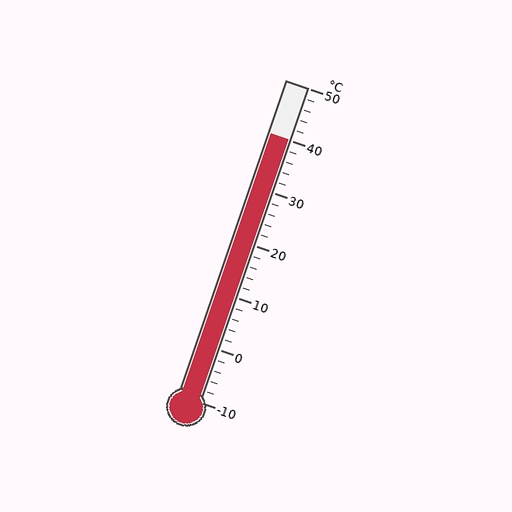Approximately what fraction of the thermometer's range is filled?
The thermometer is filled to approximately 85% of its range.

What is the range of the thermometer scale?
The thermometer scale ranges from -10°C to 50°C.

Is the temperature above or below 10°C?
The temperature is above 10°C.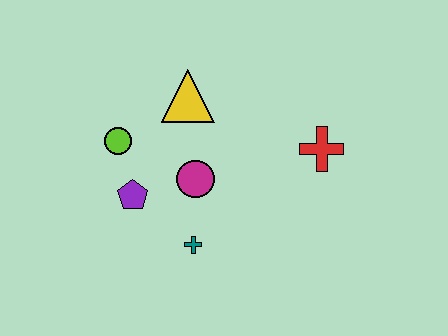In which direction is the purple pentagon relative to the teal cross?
The purple pentagon is to the left of the teal cross.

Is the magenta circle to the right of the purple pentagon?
Yes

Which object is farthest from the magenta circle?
The red cross is farthest from the magenta circle.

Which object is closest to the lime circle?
The purple pentagon is closest to the lime circle.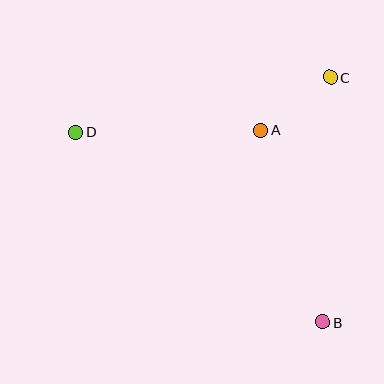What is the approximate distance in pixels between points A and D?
The distance between A and D is approximately 185 pixels.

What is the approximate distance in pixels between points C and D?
The distance between C and D is approximately 261 pixels.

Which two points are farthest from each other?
Points B and D are farthest from each other.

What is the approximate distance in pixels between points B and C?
The distance between B and C is approximately 245 pixels.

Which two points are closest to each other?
Points A and C are closest to each other.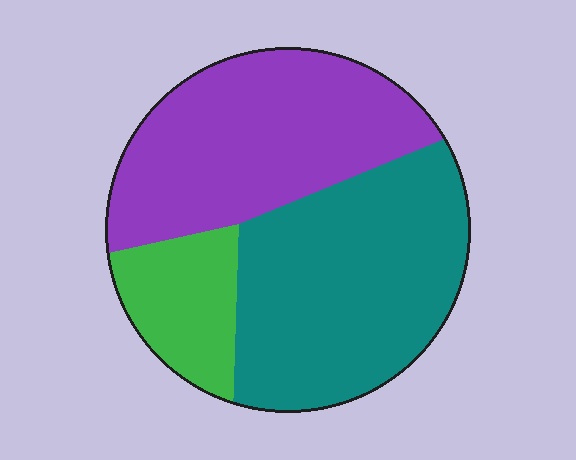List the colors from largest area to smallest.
From largest to smallest: teal, purple, green.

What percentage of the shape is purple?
Purple takes up about two fifths (2/5) of the shape.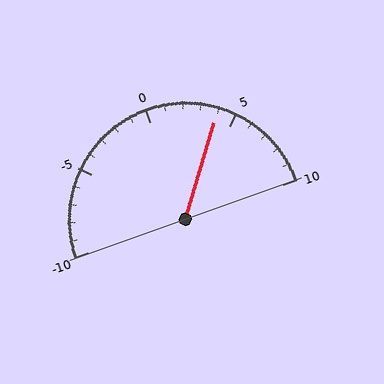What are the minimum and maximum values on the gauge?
The gauge ranges from -10 to 10.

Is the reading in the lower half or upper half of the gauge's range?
The reading is in the upper half of the range (-10 to 10).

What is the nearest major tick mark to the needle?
The nearest major tick mark is 5.